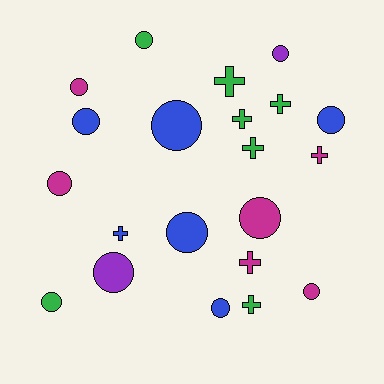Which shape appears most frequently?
Circle, with 13 objects.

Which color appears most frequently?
Green, with 7 objects.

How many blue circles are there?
There are 5 blue circles.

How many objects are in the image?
There are 21 objects.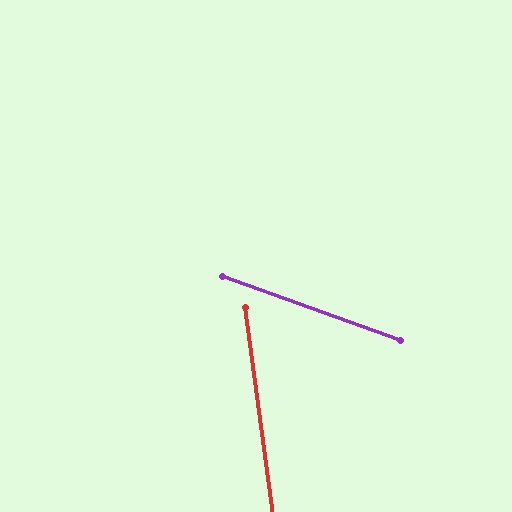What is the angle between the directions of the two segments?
Approximately 63 degrees.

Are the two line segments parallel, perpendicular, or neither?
Neither parallel nor perpendicular — they differ by about 63°.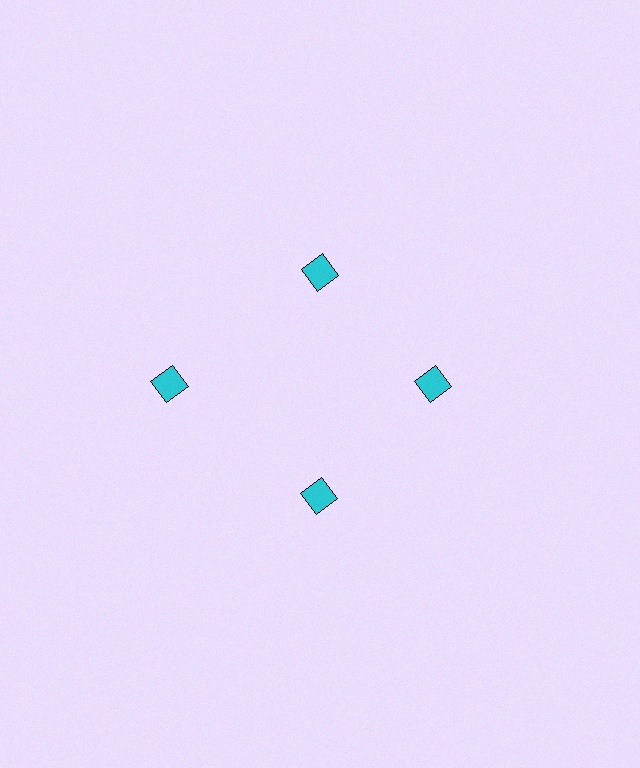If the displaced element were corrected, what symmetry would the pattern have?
It would have 4-fold rotational symmetry — the pattern would map onto itself every 90 degrees.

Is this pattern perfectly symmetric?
No. The 4 cyan diamonds are arranged in a ring, but one element near the 9 o'clock position is pushed outward from the center, breaking the 4-fold rotational symmetry.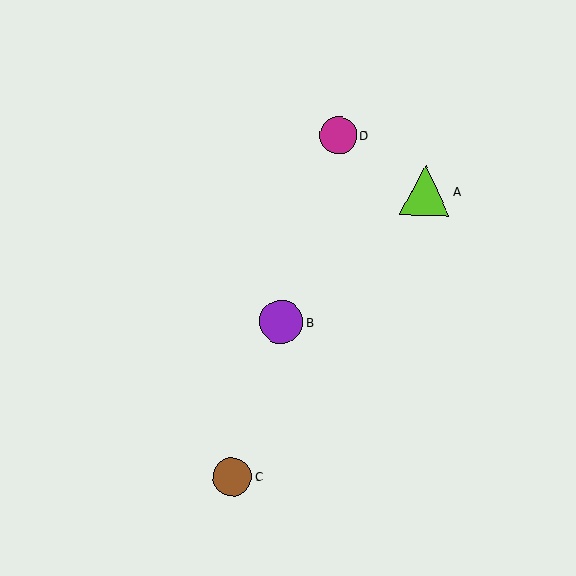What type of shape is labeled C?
Shape C is a brown circle.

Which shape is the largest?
The lime triangle (labeled A) is the largest.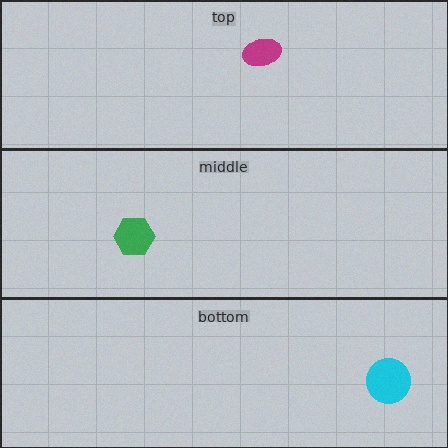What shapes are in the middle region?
The green hexagon.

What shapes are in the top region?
The magenta ellipse.